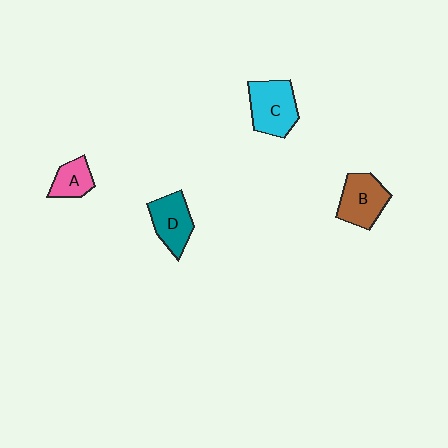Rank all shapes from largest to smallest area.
From largest to smallest: C (cyan), B (brown), D (teal), A (pink).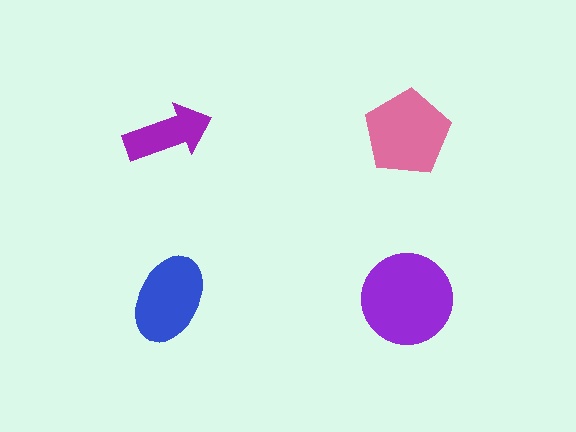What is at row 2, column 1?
A blue ellipse.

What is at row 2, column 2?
A purple circle.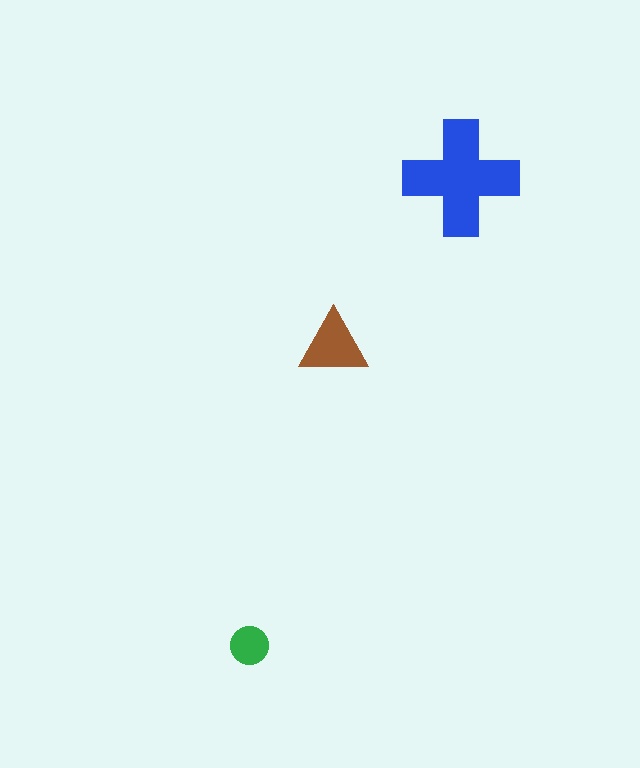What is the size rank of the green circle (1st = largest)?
3rd.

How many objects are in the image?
There are 3 objects in the image.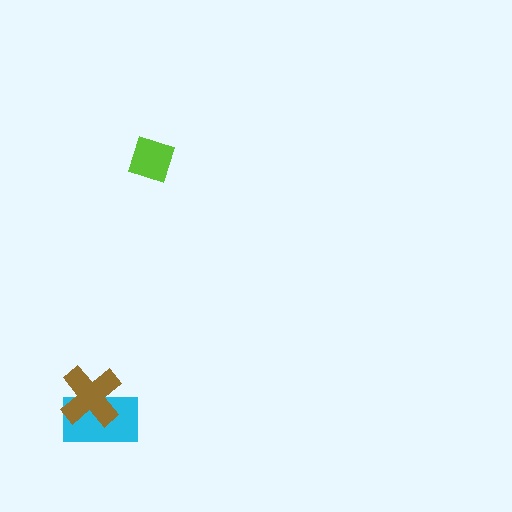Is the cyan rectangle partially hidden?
Yes, it is partially covered by another shape.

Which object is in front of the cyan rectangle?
The brown cross is in front of the cyan rectangle.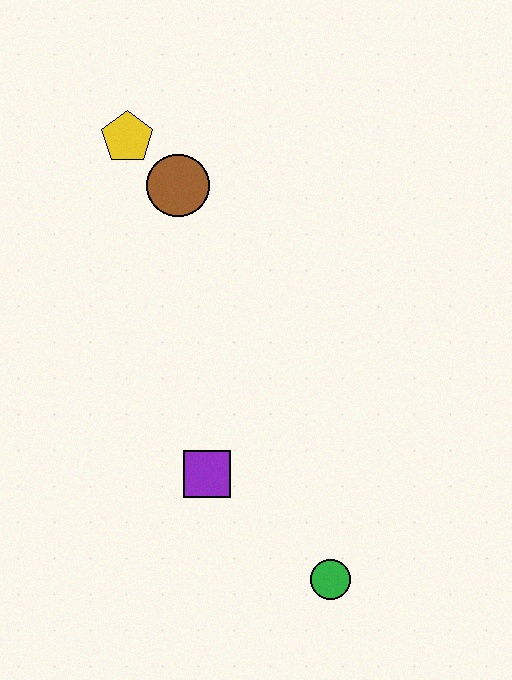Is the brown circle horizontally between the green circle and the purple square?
No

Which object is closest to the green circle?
The purple square is closest to the green circle.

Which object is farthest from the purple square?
The yellow pentagon is farthest from the purple square.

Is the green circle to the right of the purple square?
Yes